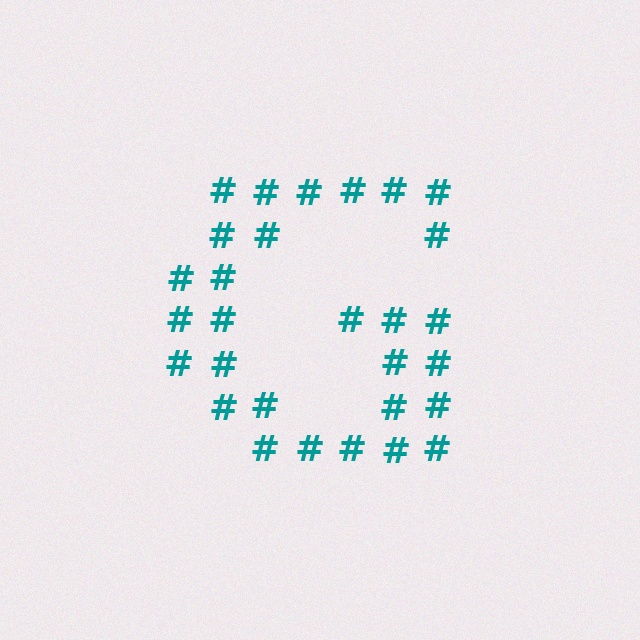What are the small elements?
The small elements are hash symbols.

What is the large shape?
The large shape is the letter G.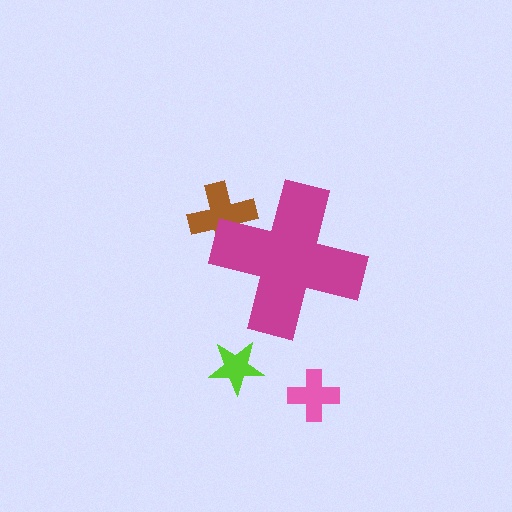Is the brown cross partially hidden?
Yes, the brown cross is partially hidden behind the magenta cross.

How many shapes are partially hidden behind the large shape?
1 shape is partially hidden.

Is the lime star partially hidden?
No, the lime star is fully visible.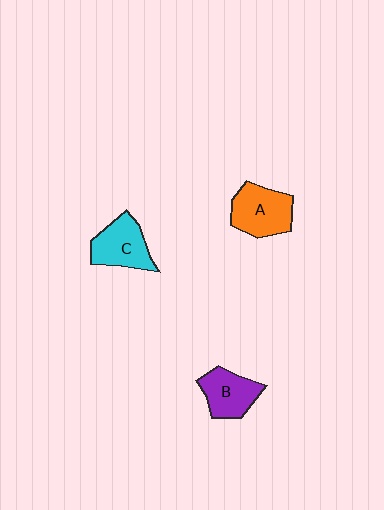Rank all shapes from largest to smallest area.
From largest to smallest: A (orange), C (cyan), B (purple).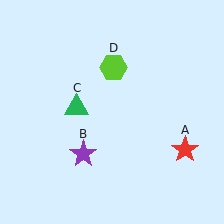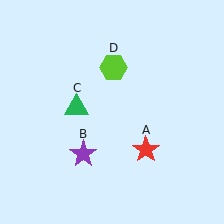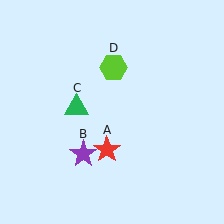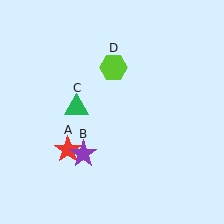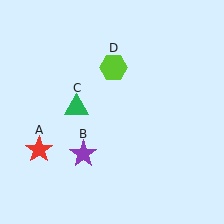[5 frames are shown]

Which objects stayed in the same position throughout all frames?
Purple star (object B) and green triangle (object C) and lime hexagon (object D) remained stationary.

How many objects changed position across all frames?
1 object changed position: red star (object A).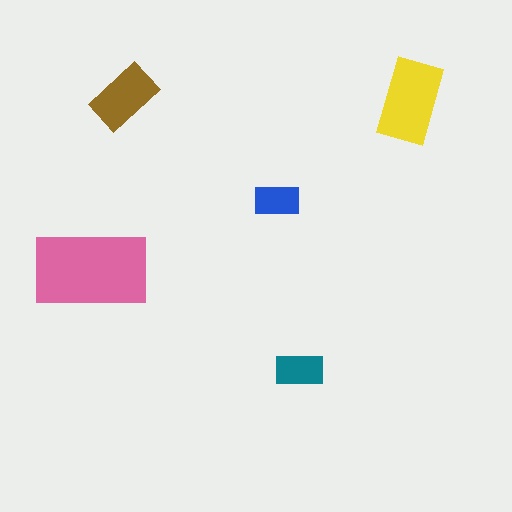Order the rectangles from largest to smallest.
the pink one, the yellow one, the brown one, the teal one, the blue one.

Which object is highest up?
The brown rectangle is topmost.